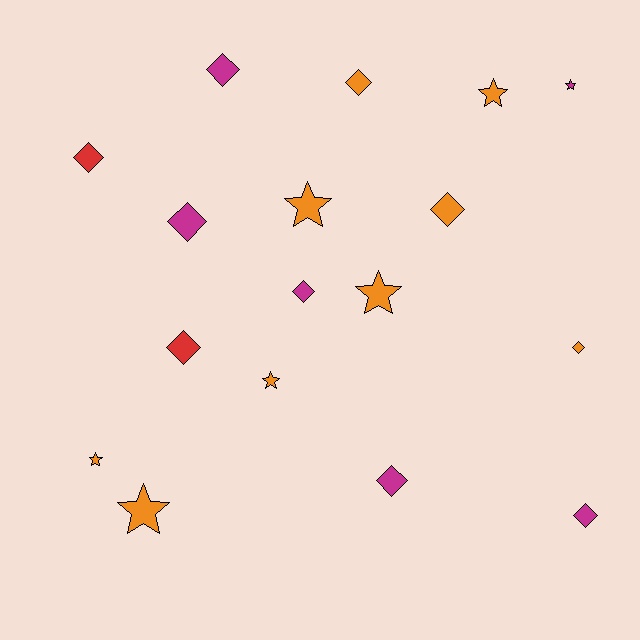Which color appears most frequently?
Orange, with 9 objects.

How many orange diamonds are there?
There are 3 orange diamonds.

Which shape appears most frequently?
Diamond, with 10 objects.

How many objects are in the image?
There are 17 objects.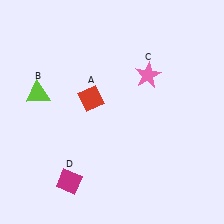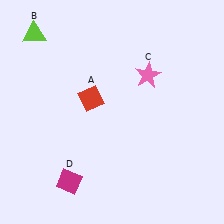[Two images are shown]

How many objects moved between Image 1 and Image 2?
1 object moved between the two images.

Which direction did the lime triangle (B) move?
The lime triangle (B) moved up.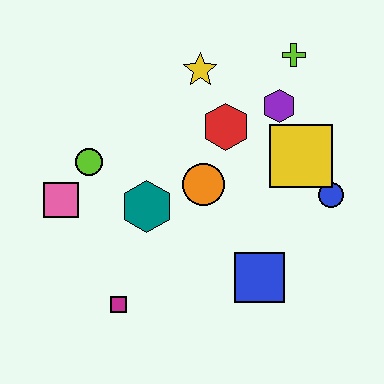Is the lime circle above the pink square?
Yes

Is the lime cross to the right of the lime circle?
Yes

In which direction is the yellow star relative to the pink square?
The yellow star is to the right of the pink square.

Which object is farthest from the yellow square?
The pink square is farthest from the yellow square.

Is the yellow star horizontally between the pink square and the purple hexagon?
Yes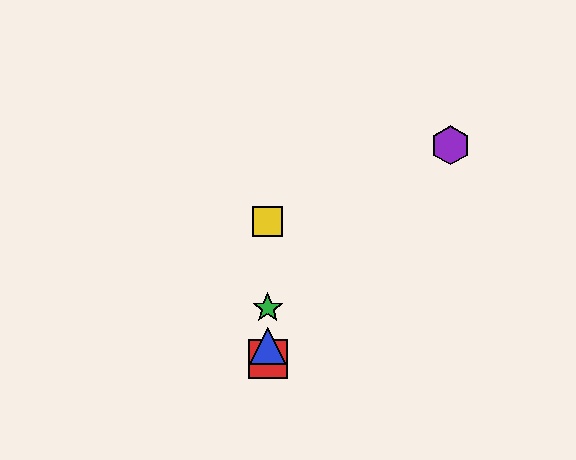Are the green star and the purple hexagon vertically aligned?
No, the green star is at x≈268 and the purple hexagon is at x≈450.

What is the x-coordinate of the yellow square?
The yellow square is at x≈268.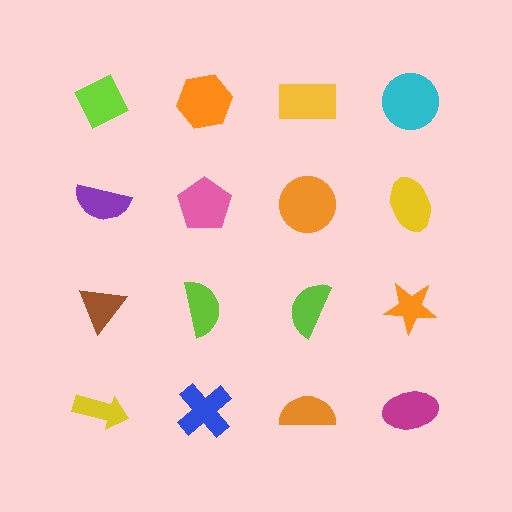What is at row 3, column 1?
A brown triangle.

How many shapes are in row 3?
4 shapes.